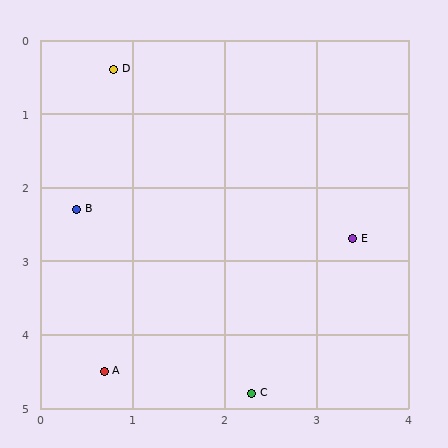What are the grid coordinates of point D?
Point D is at approximately (0.8, 0.4).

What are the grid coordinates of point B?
Point B is at approximately (0.4, 2.3).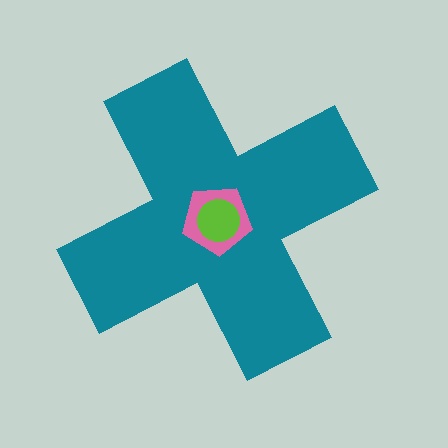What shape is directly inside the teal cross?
The pink pentagon.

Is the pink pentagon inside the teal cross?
Yes.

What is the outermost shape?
The teal cross.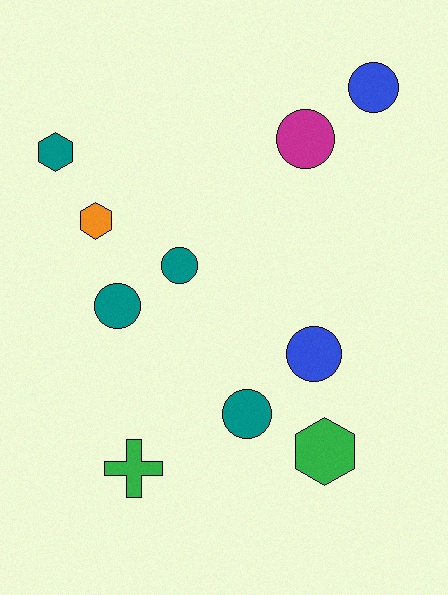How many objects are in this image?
There are 10 objects.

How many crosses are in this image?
There is 1 cross.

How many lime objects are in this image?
There are no lime objects.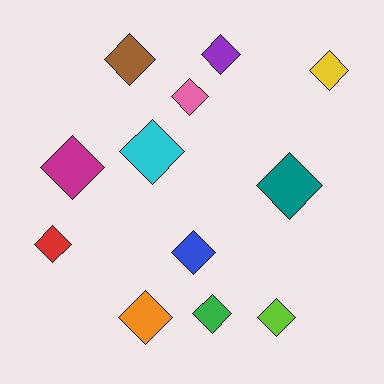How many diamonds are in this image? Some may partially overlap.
There are 12 diamonds.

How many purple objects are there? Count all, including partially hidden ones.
There is 1 purple object.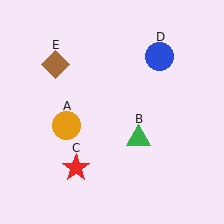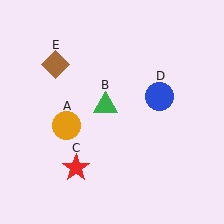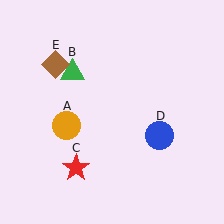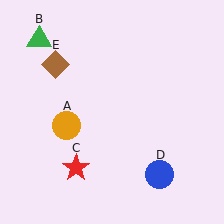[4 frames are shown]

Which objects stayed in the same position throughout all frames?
Orange circle (object A) and red star (object C) and brown diamond (object E) remained stationary.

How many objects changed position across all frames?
2 objects changed position: green triangle (object B), blue circle (object D).